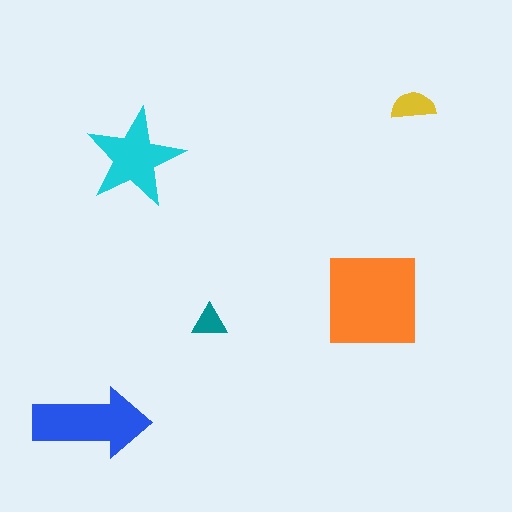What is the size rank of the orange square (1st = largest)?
1st.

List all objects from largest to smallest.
The orange square, the blue arrow, the cyan star, the yellow semicircle, the teal triangle.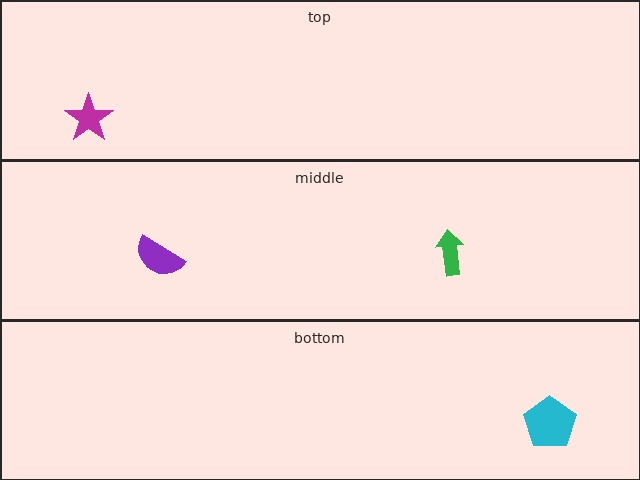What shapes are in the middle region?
The green arrow, the purple semicircle.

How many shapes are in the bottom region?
1.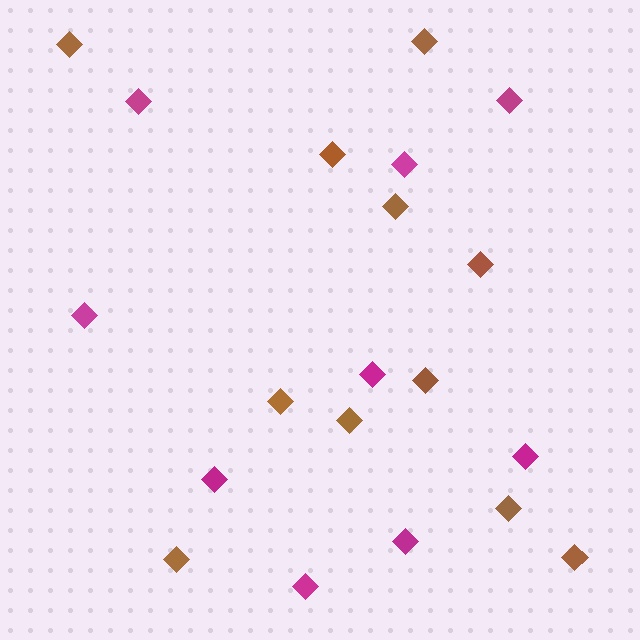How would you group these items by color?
There are 2 groups: one group of magenta diamonds (9) and one group of brown diamonds (11).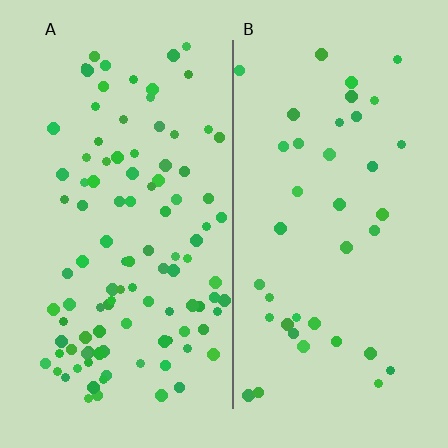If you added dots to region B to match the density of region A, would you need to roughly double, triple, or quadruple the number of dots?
Approximately triple.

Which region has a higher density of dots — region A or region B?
A (the left).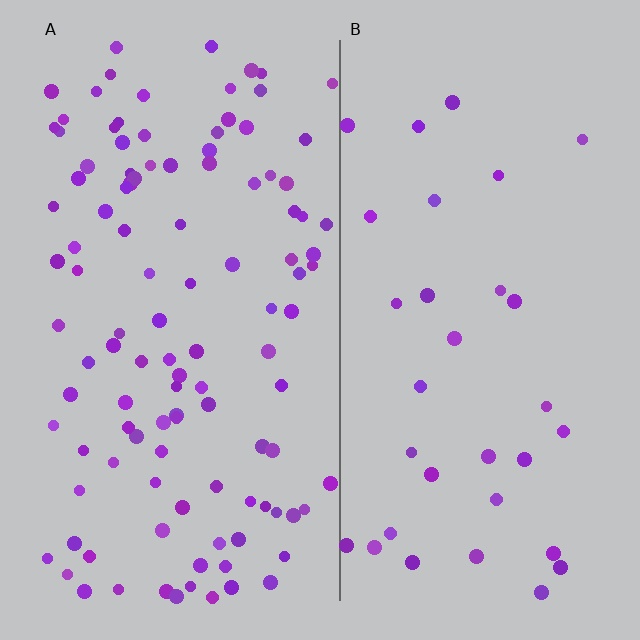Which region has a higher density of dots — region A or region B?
A (the left).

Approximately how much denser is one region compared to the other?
Approximately 3.4× — region A over region B.